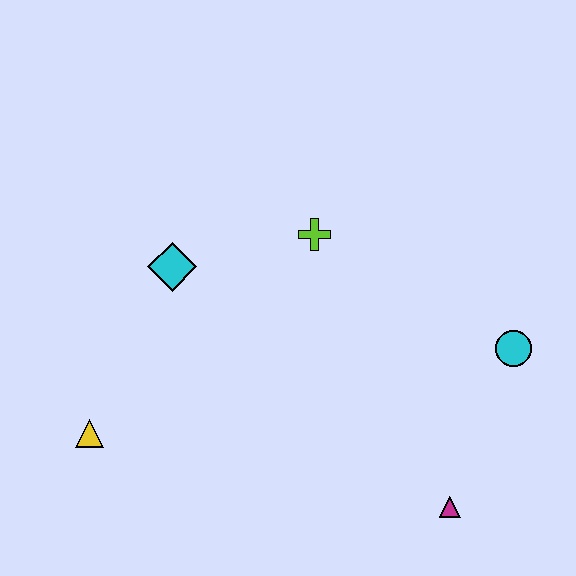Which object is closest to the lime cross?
The cyan diamond is closest to the lime cross.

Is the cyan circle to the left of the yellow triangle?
No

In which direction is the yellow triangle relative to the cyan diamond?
The yellow triangle is below the cyan diamond.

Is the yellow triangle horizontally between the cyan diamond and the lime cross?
No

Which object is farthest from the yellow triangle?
The cyan circle is farthest from the yellow triangle.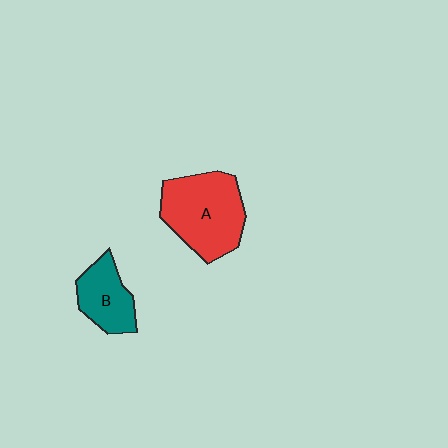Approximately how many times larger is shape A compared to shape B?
Approximately 1.8 times.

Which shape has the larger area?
Shape A (red).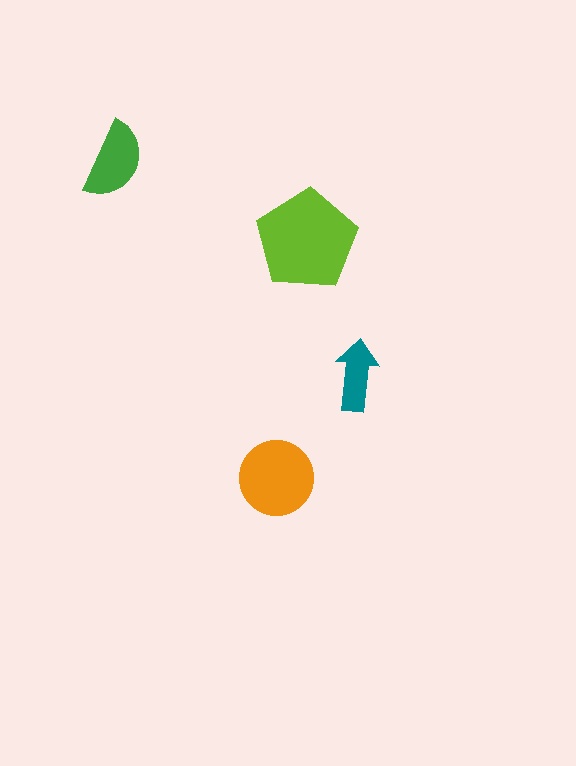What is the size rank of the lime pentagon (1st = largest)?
1st.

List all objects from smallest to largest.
The teal arrow, the green semicircle, the orange circle, the lime pentagon.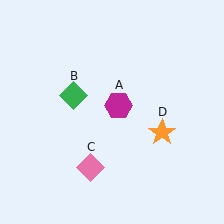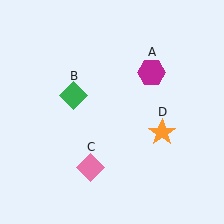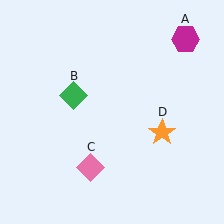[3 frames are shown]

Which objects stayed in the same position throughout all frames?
Green diamond (object B) and pink diamond (object C) and orange star (object D) remained stationary.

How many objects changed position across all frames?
1 object changed position: magenta hexagon (object A).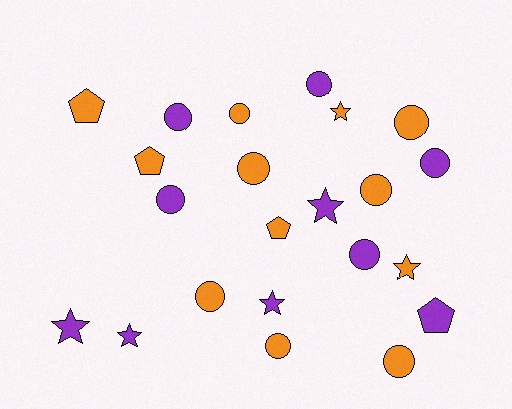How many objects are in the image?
There are 22 objects.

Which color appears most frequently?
Orange, with 12 objects.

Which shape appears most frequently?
Circle, with 12 objects.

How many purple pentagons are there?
There is 1 purple pentagon.